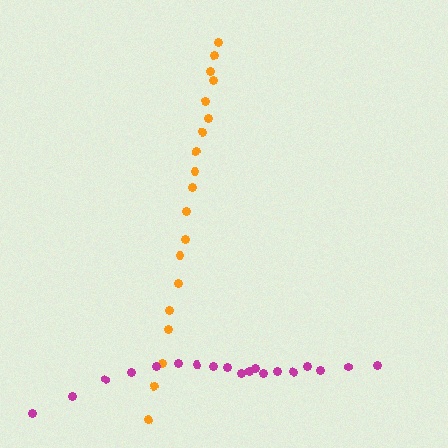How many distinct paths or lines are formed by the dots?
There are 2 distinct paths.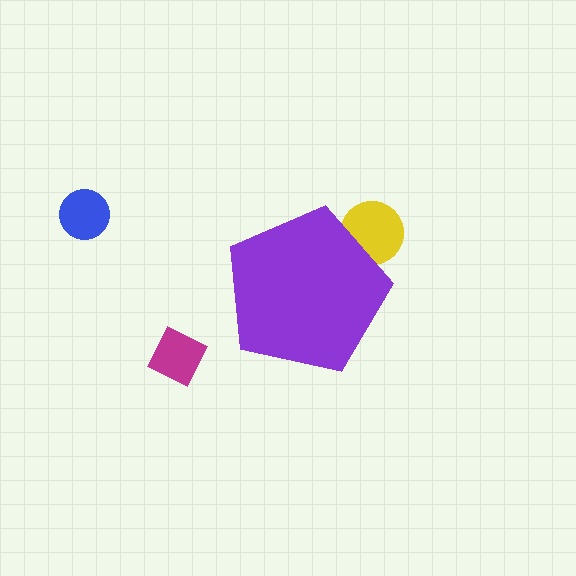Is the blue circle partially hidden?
No, the blue circle is fully visible.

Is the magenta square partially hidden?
No, the magenta square is fully visible.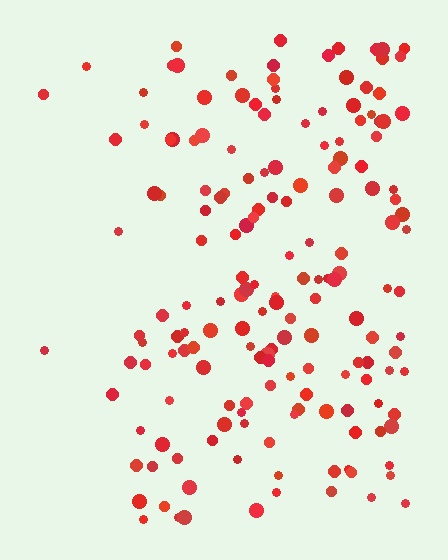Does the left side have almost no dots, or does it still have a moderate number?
Still a moderate number, just noticeably fewer than the right.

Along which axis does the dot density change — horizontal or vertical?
Horizontal.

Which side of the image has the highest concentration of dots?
The right.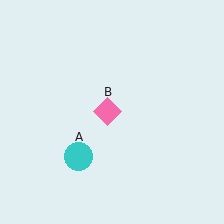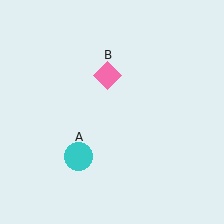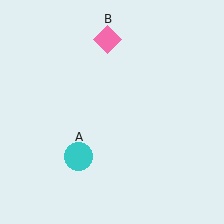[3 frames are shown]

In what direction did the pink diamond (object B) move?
The pink diamond (object B) moved up.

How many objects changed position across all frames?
1 object changed position: pink diamond (object B).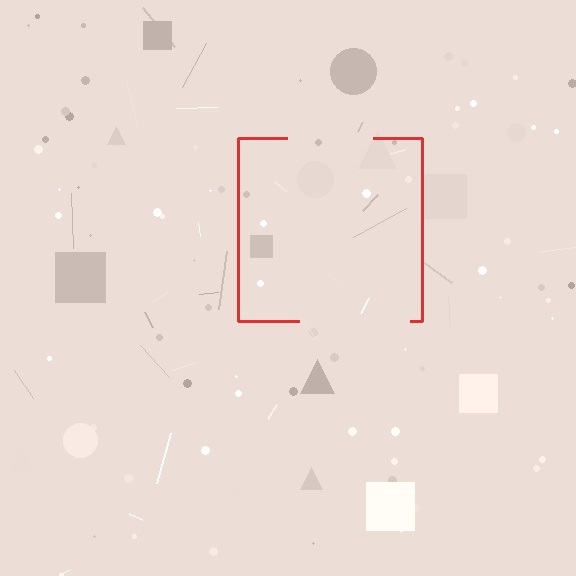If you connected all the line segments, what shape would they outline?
They would outline a square.